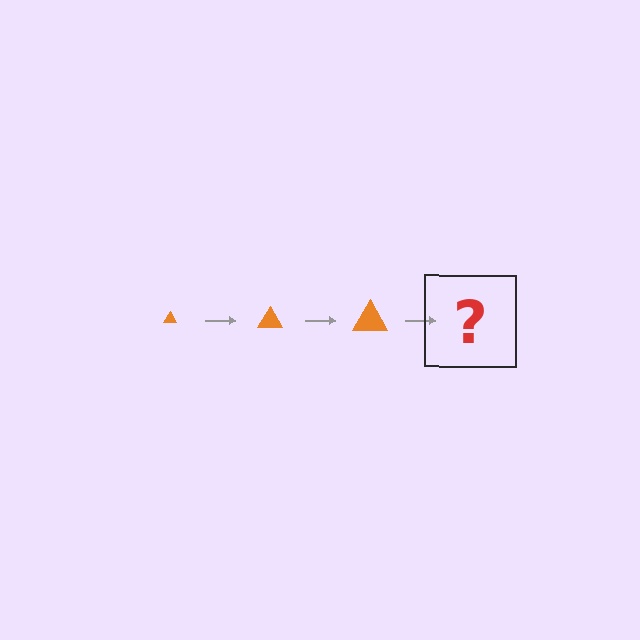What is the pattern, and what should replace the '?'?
The pattern is that the triangle gets progressively larger each step. The '?' should be an orange triangle, larger than the previous one.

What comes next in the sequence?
The next element should be an orange triangle, larger than the previous one.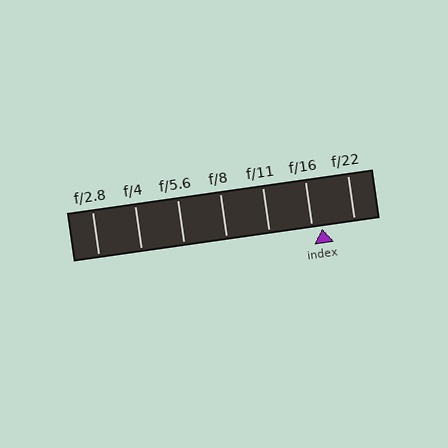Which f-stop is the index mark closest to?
The index mark is closest to f/16.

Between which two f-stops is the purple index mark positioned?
The index mark is between f/16 and f/22.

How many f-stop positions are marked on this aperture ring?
There are 7 f-stop positions marked.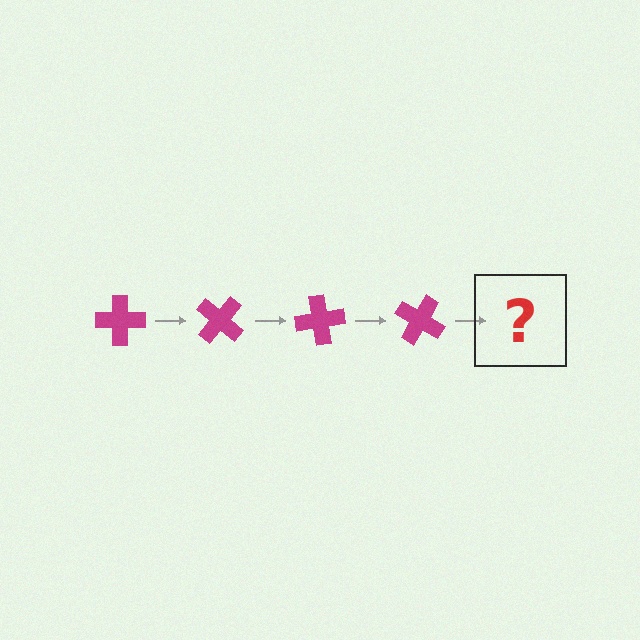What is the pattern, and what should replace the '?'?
The pattern is that the cross rotates 40 degrees each step. The '?' should be a magenta cross rotated 160 degrees.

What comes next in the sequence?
The next element should be a magenta cross rotated 160 degrees.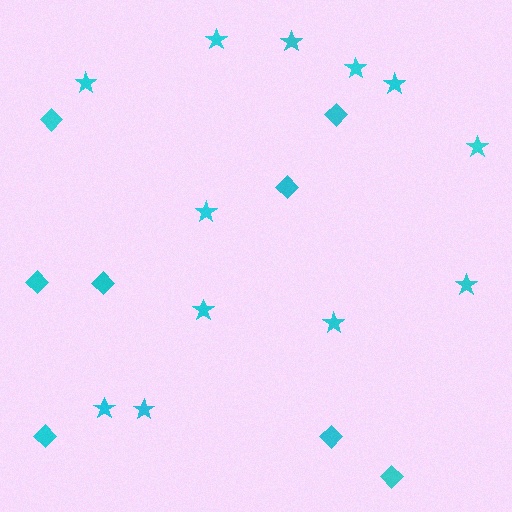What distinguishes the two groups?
There are 2 groups: one group of stars (12) and one group of diamonds (8).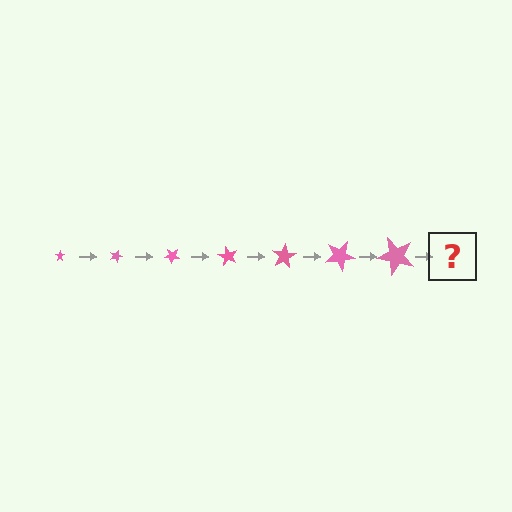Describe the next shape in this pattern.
It should be a star, larger than the previous one and rotated 140 degrees from the start.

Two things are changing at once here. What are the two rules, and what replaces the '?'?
The two rules are that the star grows larger each step and it rotates 20 degrees each step. The '?' should be a star, larger than the previous one and rotated 140 degrees from the start.